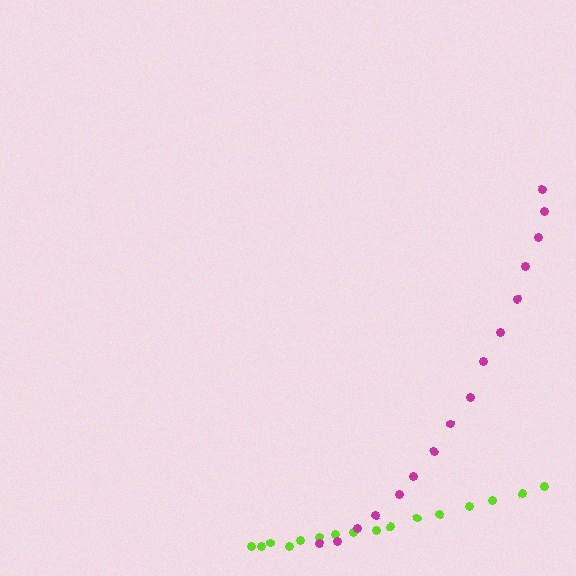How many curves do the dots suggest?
There are 2 distinct paths.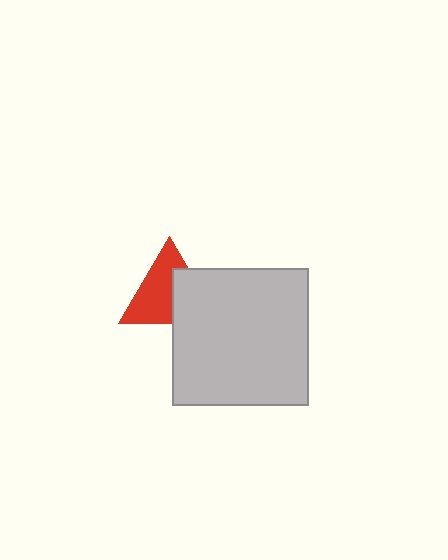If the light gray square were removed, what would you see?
You would see the complete red triangle.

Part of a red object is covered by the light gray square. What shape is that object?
It is a triangle.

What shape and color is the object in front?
The object in front is a light gray square.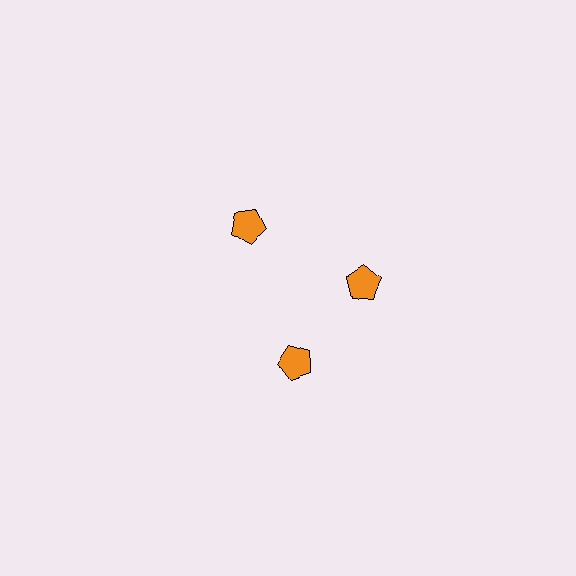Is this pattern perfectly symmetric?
No. The 3 orange pentagons are arranged in a ring, but one element near the 7 o'clock position is rotated out of alignment along the ring, breaking the 3-fold rotational symmetry.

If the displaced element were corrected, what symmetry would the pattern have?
It would have 3-fold rotational symmetry — the pattern would map onto itself every 120 degrees.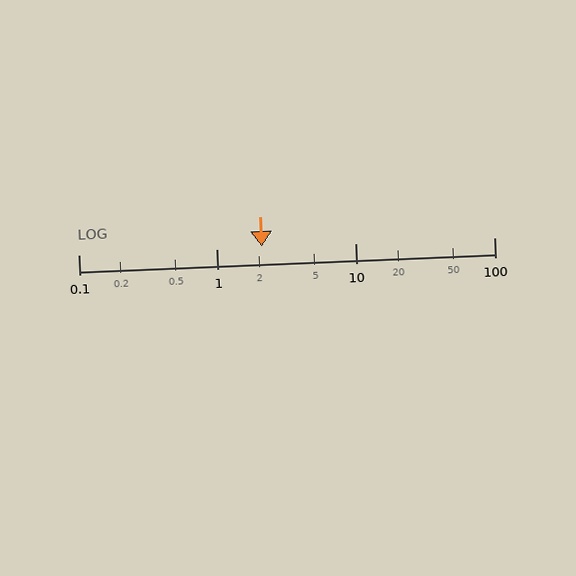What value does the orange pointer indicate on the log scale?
The pointer indicates approximately 2.1.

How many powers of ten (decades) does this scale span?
The scale spans 3 decades, from 0.1 to 100.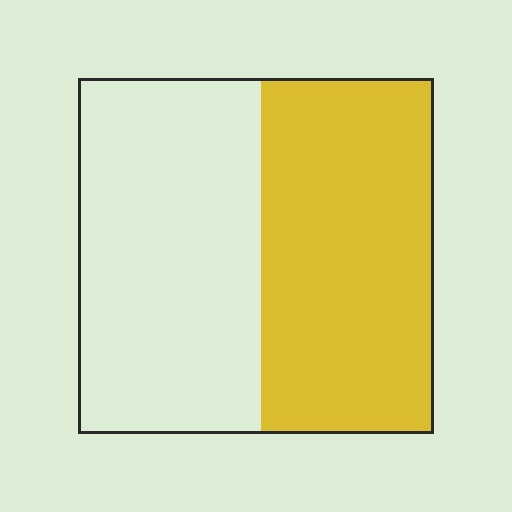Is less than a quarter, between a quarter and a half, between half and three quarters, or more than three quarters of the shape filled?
Between a quarter and a half.